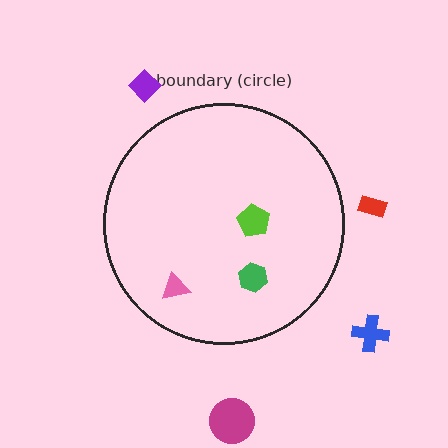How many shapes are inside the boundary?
3 inside, 4 outside.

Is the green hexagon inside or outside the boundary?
Inside.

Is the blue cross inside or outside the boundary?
Outside.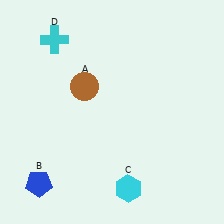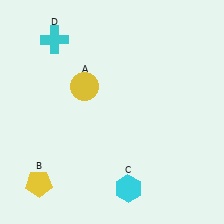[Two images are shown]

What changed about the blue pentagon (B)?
In Image 1, B is blue. In Image 2, it changed to yellow.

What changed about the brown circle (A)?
In Image 1, A is brown. In Image 2, it changed to yellow.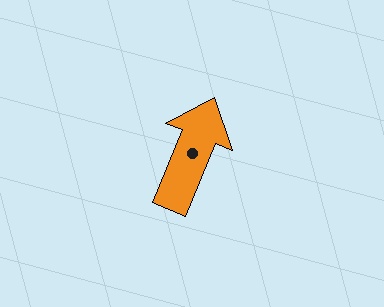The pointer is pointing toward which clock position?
Roughly 1 o'clock.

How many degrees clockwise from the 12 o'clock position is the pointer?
Approximately 22 degrees.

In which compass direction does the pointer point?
North.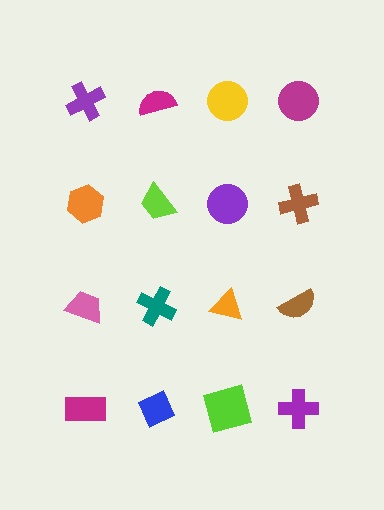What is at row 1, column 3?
A yellow circle.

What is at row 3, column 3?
An orange triangle.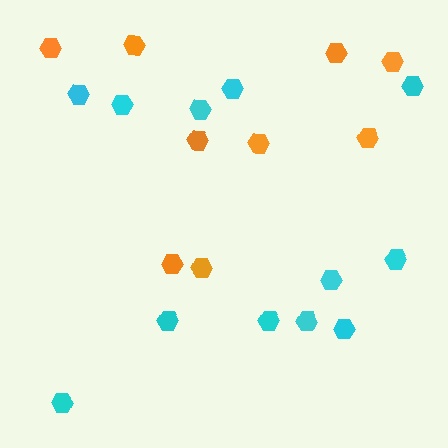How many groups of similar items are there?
There are 2 groups: one group of cyan hexagons (12) and one group of orange hexagons (9).